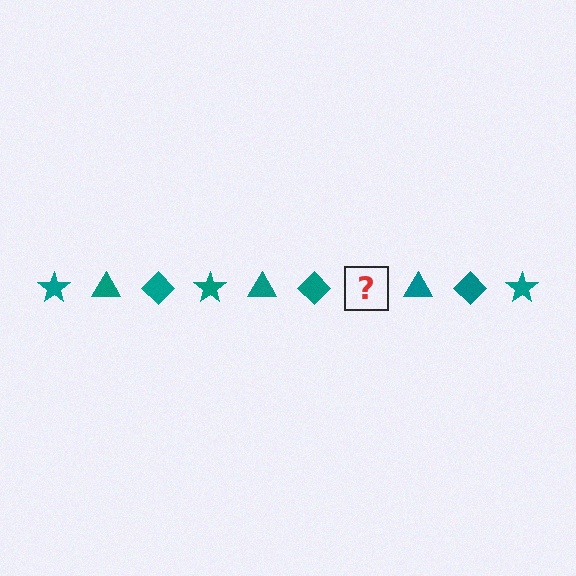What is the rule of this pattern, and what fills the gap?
The rule is that the pattern cycles through star, triangle, diamond shapes in teal. The gap should be filled with a teal star.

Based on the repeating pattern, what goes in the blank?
The blank should be a teal star.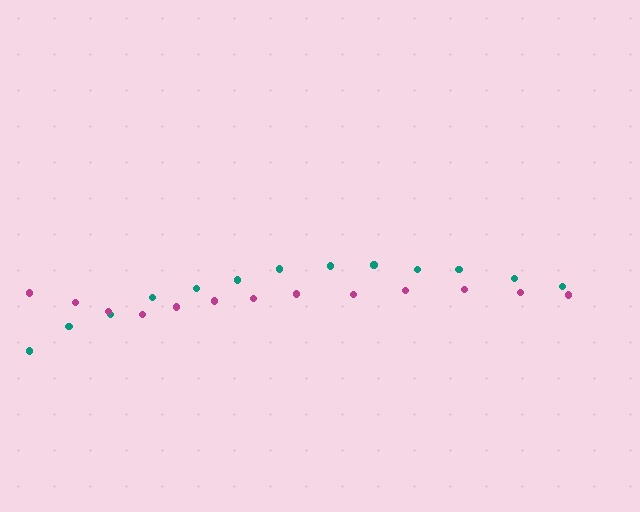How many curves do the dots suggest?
There are 2 distinct paths.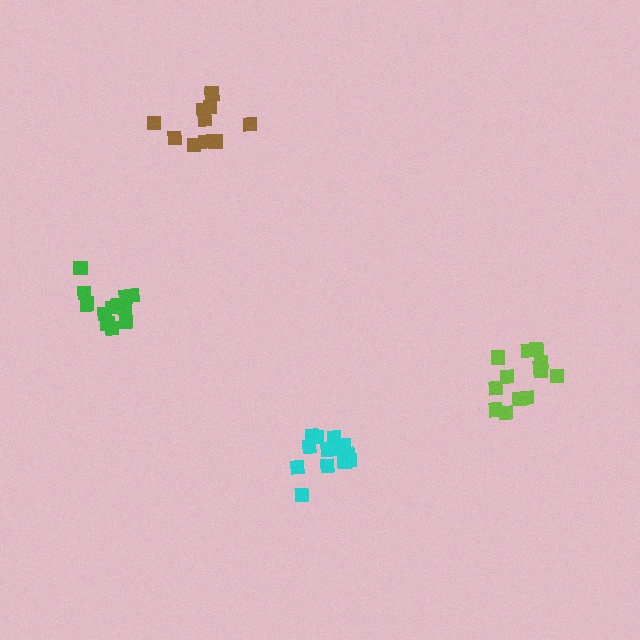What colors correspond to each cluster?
The clusters are colored: lime, cyan, green, brown.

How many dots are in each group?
Group 1: 13 dots, Group 2: 14 dots, Group 3: 12 dots, Group 4: 10 dots (49 total).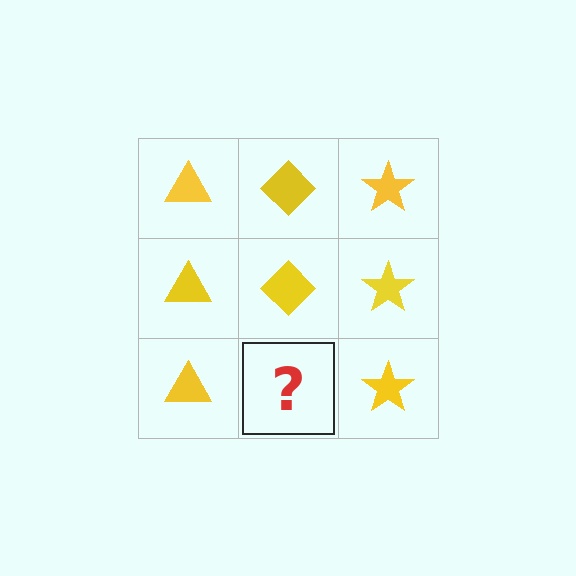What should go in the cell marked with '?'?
The missing cell should contain a yellow diamond.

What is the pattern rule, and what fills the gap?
The rule is that each column has a consistent shape. The gap should be filled with a yellow diamond.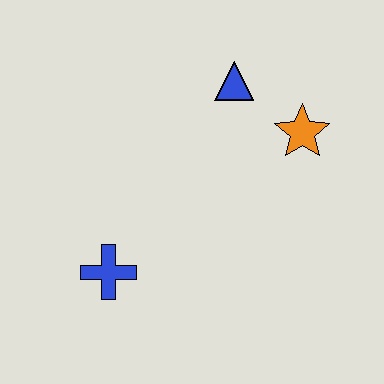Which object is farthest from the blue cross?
The orange star is farthest from the blue cross.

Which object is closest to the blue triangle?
The orange star is closest to the blue triangle.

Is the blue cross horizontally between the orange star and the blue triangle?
No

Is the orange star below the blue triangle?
Yes